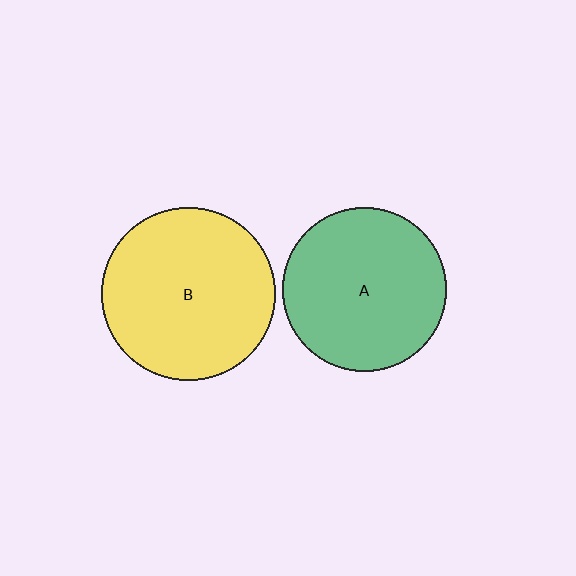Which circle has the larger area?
Circle B (yellow).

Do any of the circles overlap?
No, none of the circles overlap.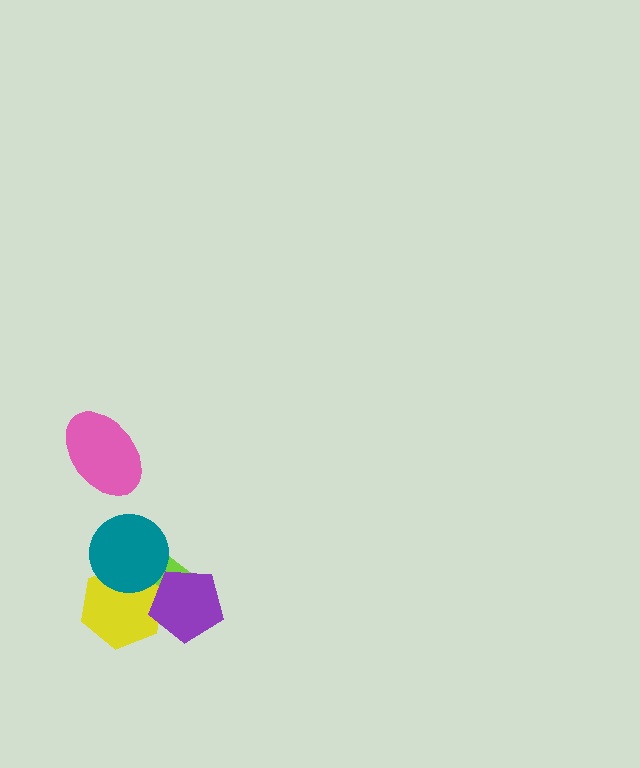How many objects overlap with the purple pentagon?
2 objects overlap with the purple pentagon.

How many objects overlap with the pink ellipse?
0 objects overlap with the pink ellipse.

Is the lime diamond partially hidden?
Yes, it is partially covered by another shape.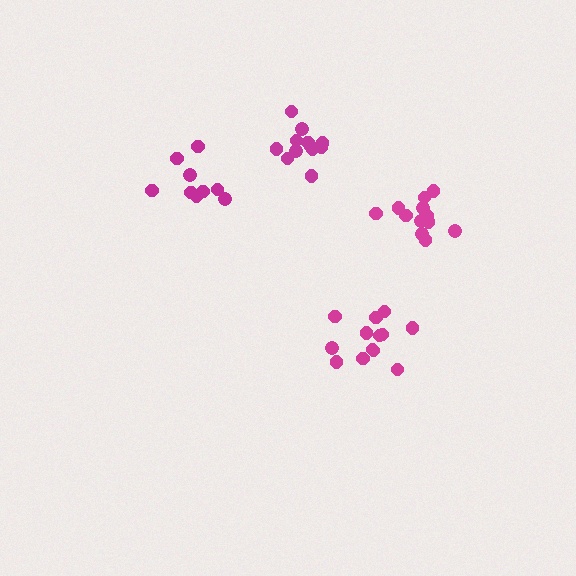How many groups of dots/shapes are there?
There are 4 groups.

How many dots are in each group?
Group 1: 12 dots, Group 2: 13 dots, Group 3: 12 dots, Group 4: 9 dots (46 total).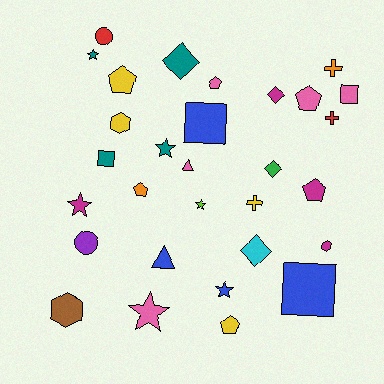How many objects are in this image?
There are 30 objects.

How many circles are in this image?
There are 2 circles.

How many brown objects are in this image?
There is 1 brown object.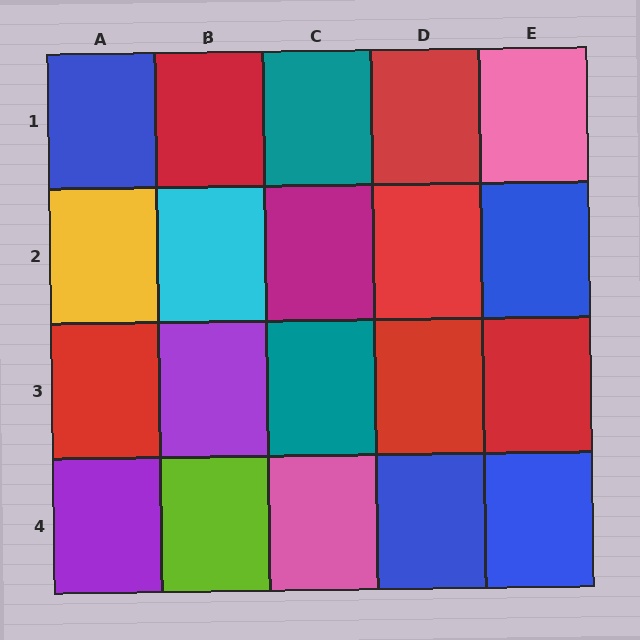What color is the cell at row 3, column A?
Red.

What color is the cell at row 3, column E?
Red.